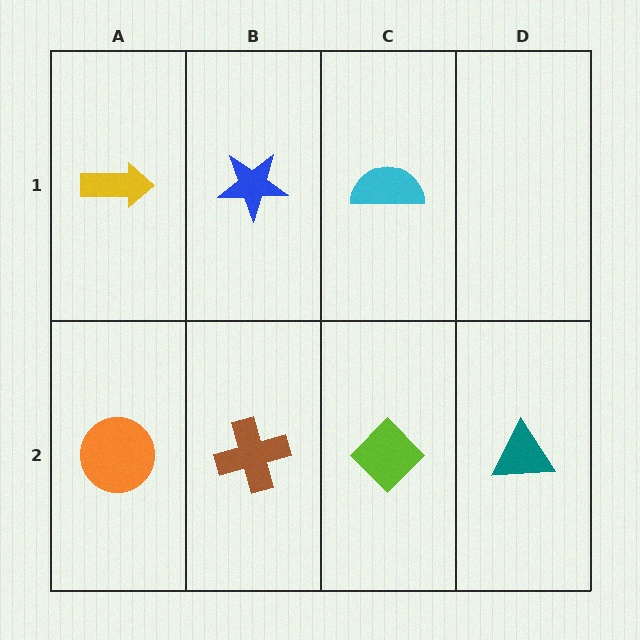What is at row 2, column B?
A brown cross.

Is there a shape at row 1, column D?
No, that cell is empty.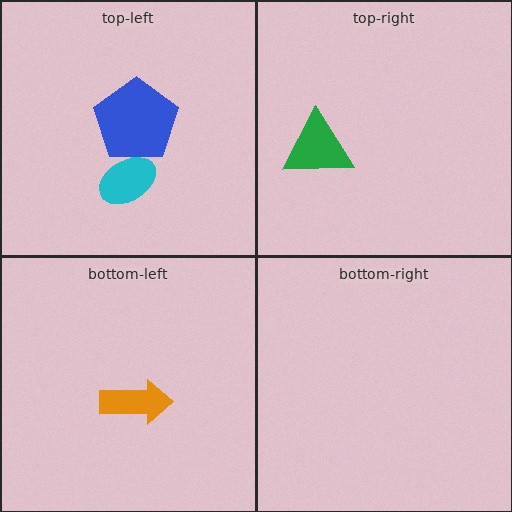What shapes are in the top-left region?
The cyan ellipse, the blue pentagon.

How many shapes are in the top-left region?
2.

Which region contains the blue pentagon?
The top-left region.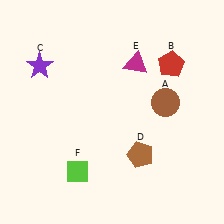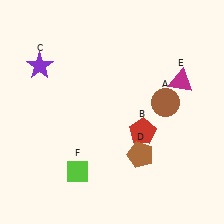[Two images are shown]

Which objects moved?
The objects that moved are: the red pentagon (B), the magenta triangle (E).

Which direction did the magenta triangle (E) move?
The magenta triangle (E) moved right.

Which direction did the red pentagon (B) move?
The red pentagon (B) moved down.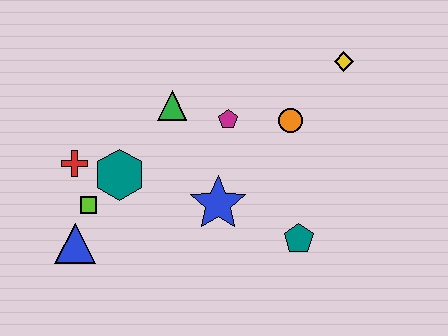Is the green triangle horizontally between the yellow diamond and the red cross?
Yes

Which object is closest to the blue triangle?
The lime square is closest to the blue triangle.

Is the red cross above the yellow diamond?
No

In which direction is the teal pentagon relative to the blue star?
The teal pentagon is to the right of the blue star.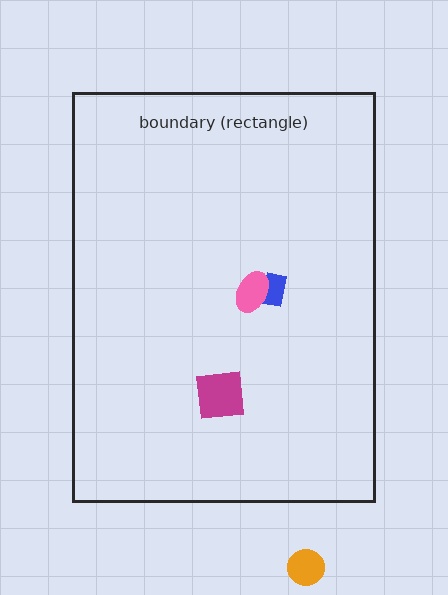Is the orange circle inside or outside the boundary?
Outside.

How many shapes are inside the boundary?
3 inside, 1 outside.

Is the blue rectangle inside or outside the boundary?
Inside.